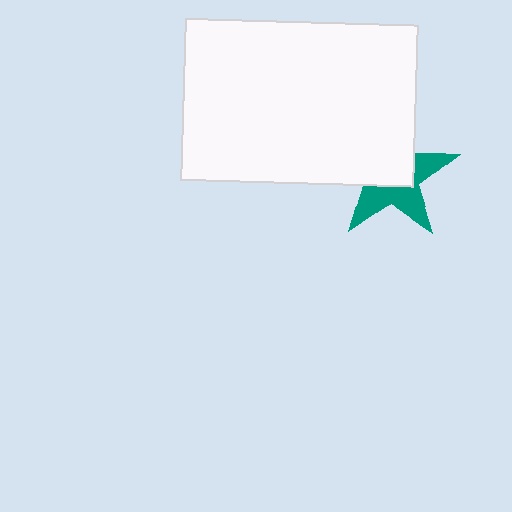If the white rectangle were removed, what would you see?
You would see the complete teal star.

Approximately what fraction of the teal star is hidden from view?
Roughly 53% of the teal star is hidden behind the white rectangle.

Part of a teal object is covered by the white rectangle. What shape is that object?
It is a star.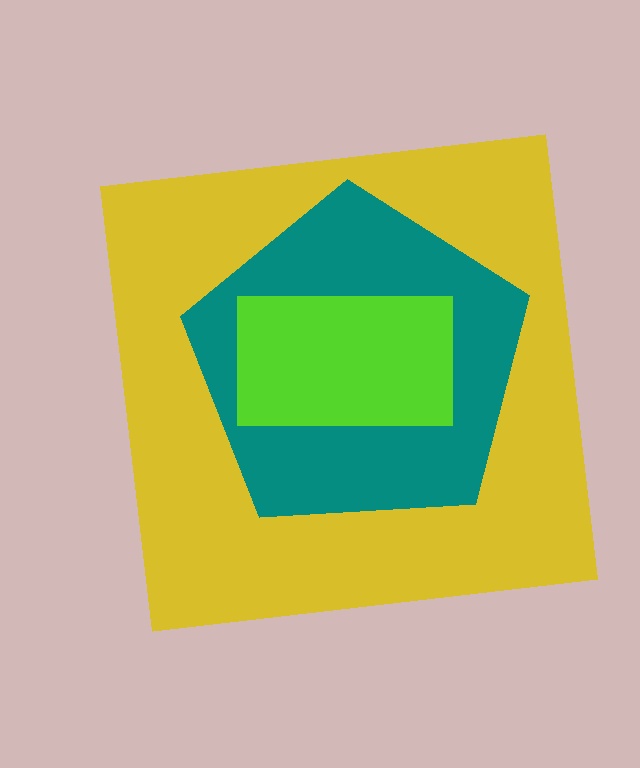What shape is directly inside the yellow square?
The teal pentagon.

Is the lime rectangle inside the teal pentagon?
Yes.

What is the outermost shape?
The yellow square.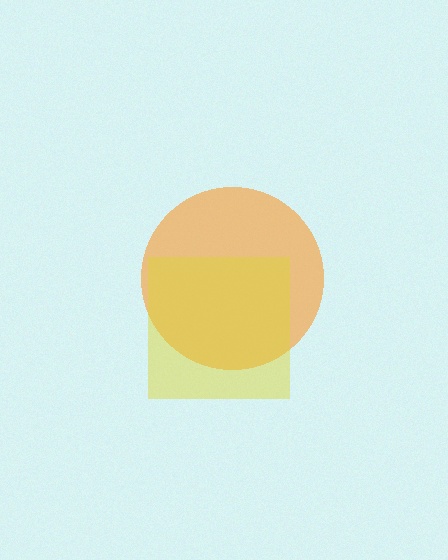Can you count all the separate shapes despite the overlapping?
Yes, there are 2 separate shapes.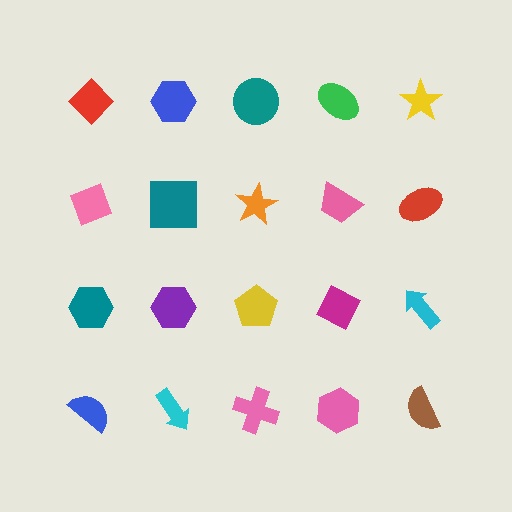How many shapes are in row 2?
5 shapes.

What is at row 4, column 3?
A pink cross.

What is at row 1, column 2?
A blue hexagon.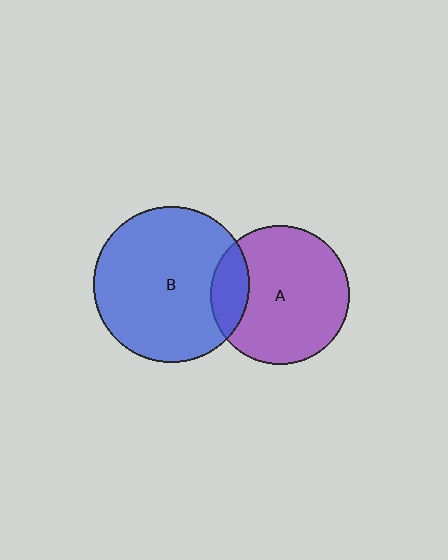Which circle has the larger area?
Circle B (blue).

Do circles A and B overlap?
Yes.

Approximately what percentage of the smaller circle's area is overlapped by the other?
Approximately 15%.